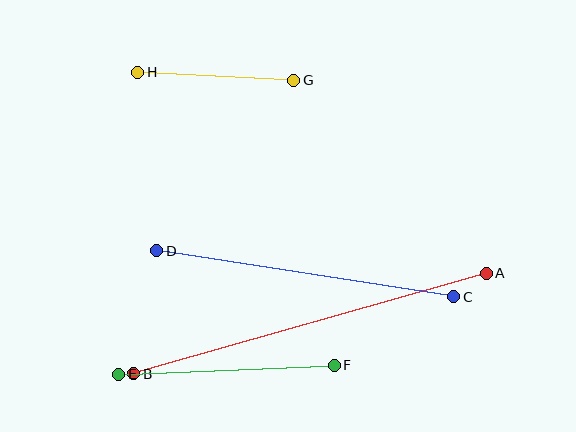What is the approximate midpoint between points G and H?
The midpoint is at approximately (216, 76) pixels.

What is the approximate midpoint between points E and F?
The midpoint is at approximately (226, 370) pixels.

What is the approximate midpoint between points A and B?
The midpoint is at approximately (310, 323) pixels.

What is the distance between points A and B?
The distance is approximately 367 pixels.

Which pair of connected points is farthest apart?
Points A and B are farthest apart.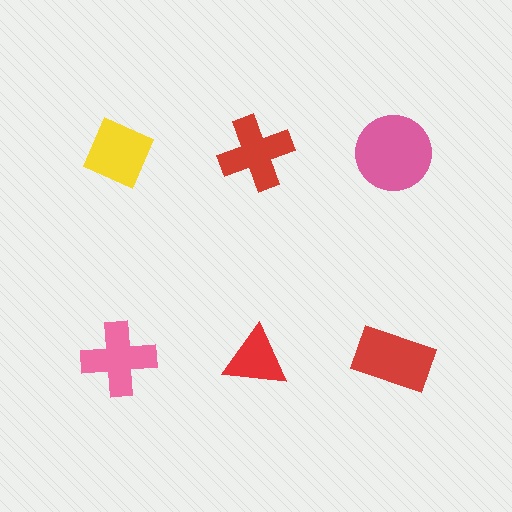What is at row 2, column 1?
A pink cross.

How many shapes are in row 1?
3 shapes.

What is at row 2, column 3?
A red rectangle.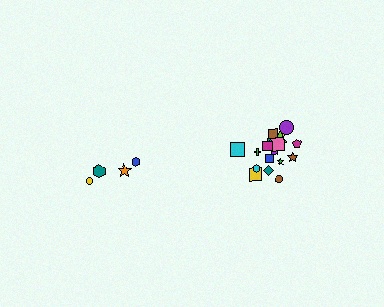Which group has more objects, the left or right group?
The right group.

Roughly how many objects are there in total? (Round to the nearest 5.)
Roughly 25 objects in total.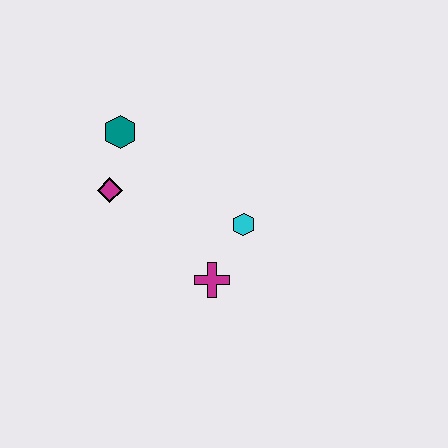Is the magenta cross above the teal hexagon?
No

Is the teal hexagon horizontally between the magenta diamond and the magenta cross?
Yes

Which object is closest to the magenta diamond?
The teal hexagon is closest to the magenta diamond.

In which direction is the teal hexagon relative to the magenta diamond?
The teal hexagon is above the magenta diamond.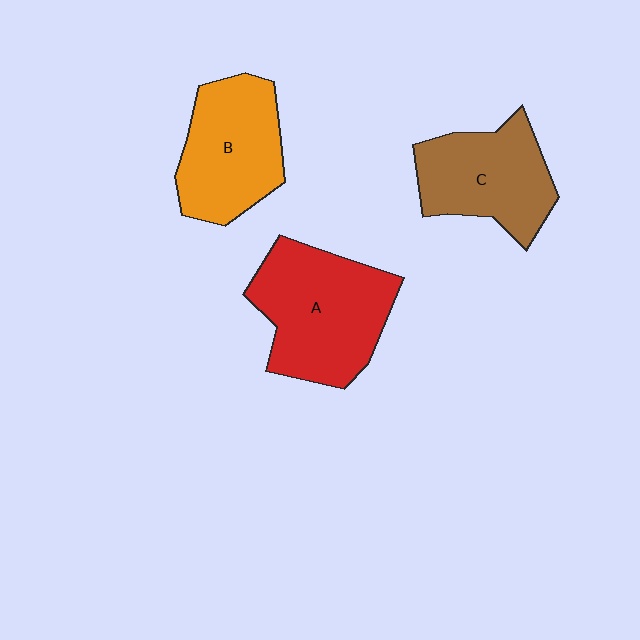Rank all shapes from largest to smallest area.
From largest to smallest: A (red), B (orange), C (brown).